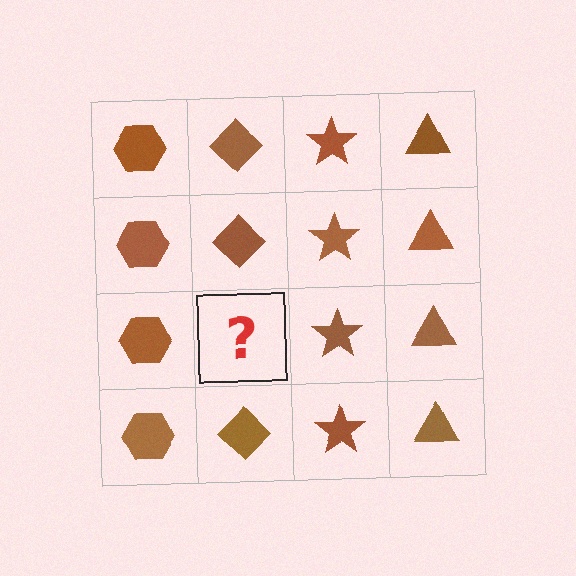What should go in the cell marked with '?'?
The missing cell should contain a brown diamond.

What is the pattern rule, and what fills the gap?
The rule is that each column has a consistent shape. The gap should be filled with a brown diamond.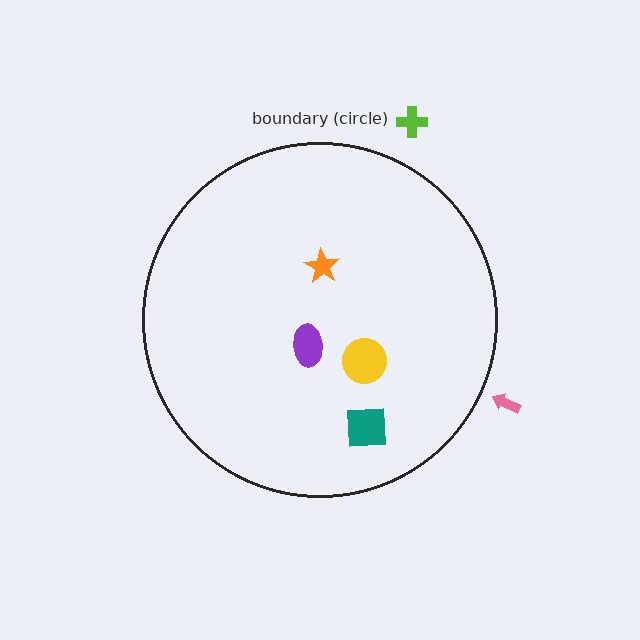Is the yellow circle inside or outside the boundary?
Inside.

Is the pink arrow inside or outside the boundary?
Outside.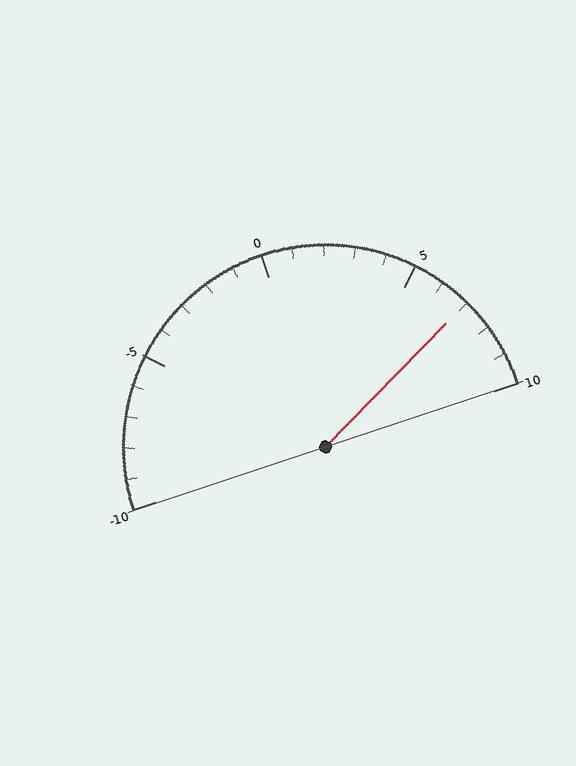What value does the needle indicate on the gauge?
The needle indicates approximately 7.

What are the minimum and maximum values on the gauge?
The gauge ranges from -10 to 10.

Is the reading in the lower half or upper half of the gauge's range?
The reading is in the upper half of the range (-10 to 10).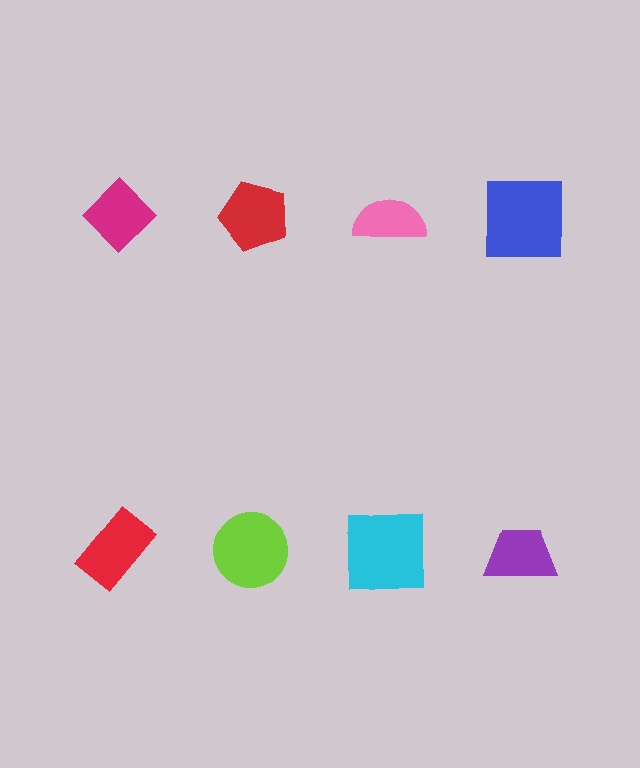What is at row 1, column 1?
A magenta diamond.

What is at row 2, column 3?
A cyan square.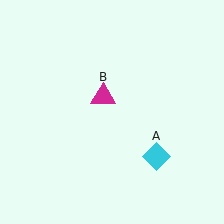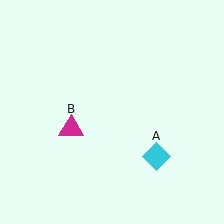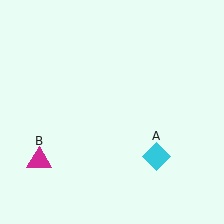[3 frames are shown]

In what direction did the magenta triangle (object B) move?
The magenta triangle (object B) moved down and to the left.